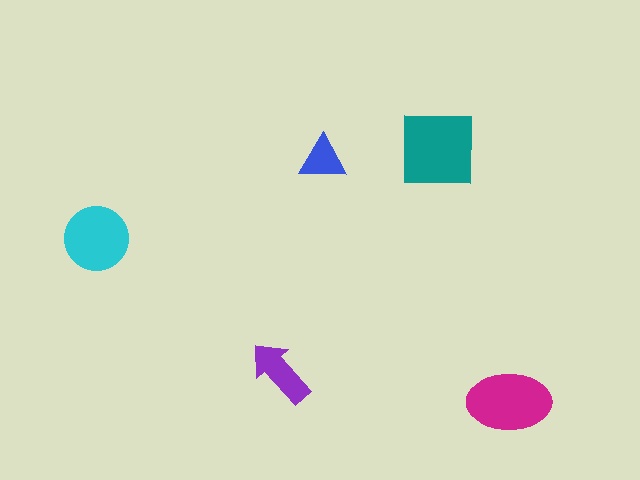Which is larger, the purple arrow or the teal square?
The teal square.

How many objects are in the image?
There are 5 objects in the image.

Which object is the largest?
The teal square.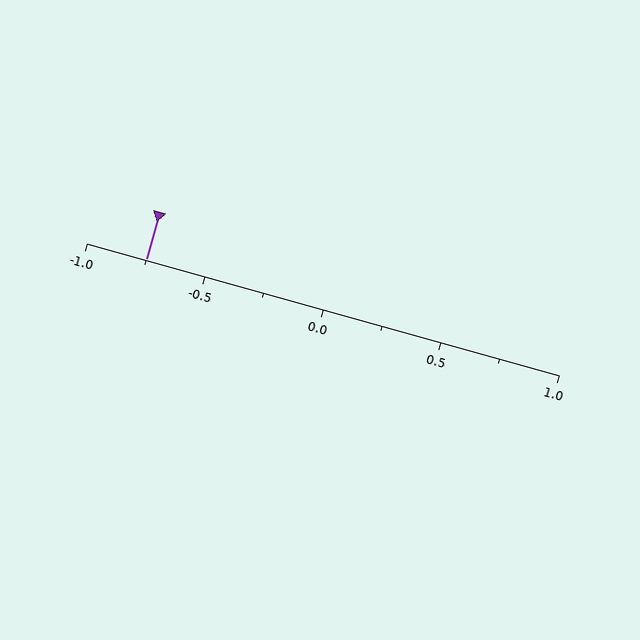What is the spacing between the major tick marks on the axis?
The major ticks are spaced 0.5 apart.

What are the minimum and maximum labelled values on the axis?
The axis runs from -1.0 to 1.0.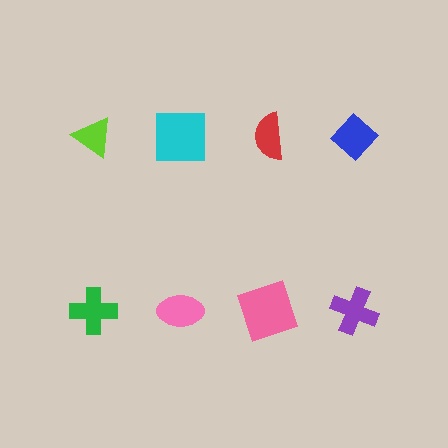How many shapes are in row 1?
4 shapes.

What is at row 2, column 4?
A purple cross.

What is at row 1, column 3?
A red semicircle.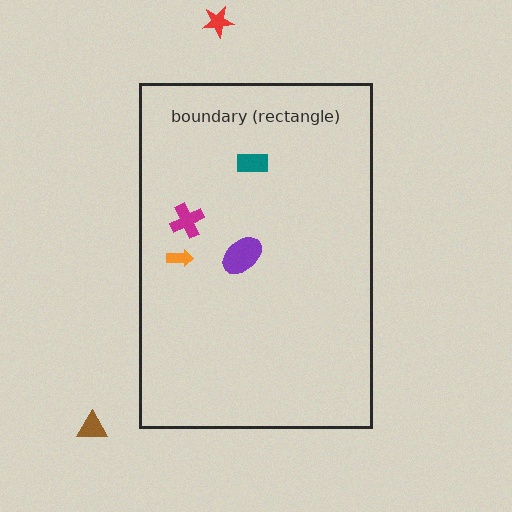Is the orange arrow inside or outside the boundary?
Inside.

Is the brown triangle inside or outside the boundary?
Outside.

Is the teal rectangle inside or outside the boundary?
Inside.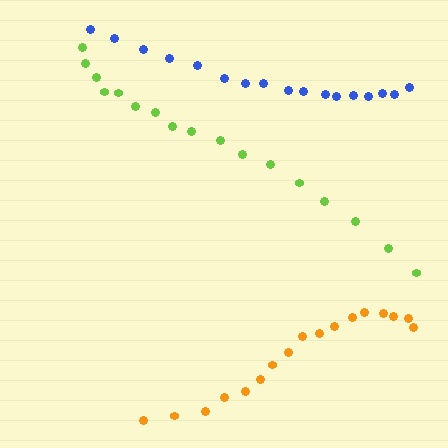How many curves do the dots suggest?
There are 3 distinct paths.